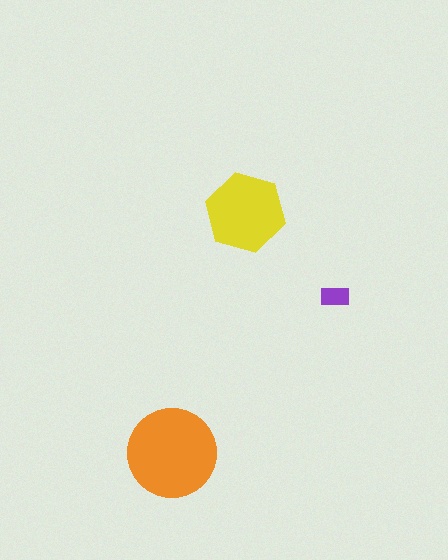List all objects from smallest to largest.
The purple rectangle, the yellow hexagon, the orange circle.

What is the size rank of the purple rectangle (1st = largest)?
3rd.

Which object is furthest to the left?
The orange circle is leftmost.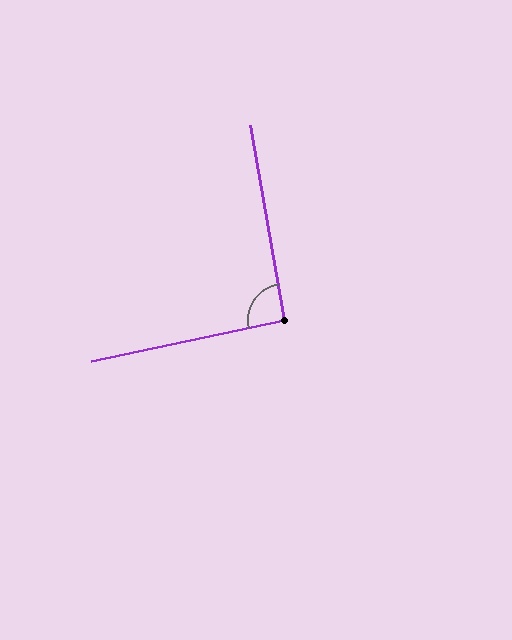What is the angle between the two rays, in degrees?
Approximately 92 degrees.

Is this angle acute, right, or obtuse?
It is approximately a right angle.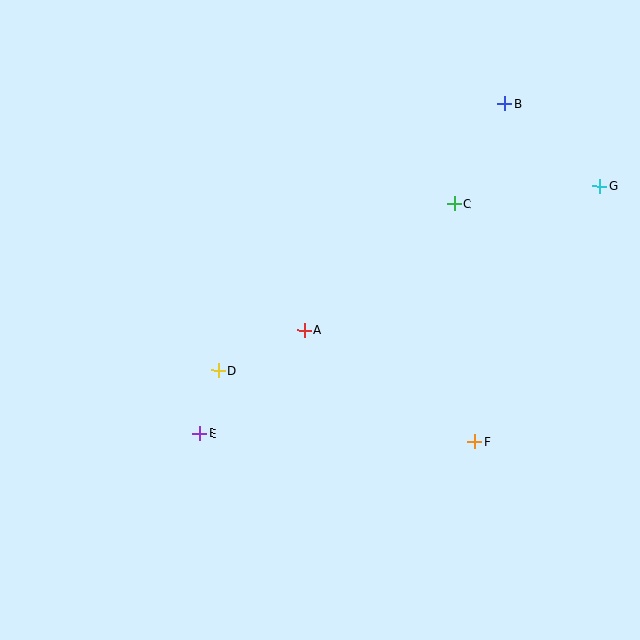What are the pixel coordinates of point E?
Point E is at (200, 434).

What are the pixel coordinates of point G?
Point G is at (600, 186).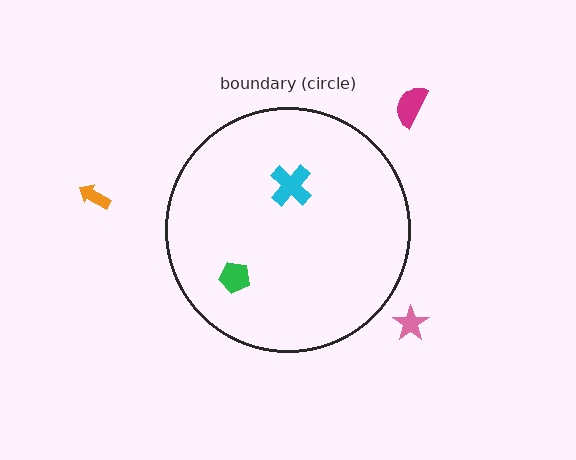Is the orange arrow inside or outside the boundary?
Outside.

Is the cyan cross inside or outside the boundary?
Inside.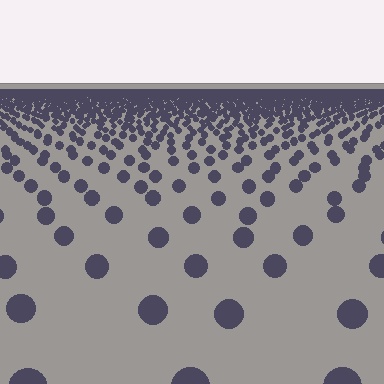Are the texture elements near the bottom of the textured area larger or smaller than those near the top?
Larger. Near the bottom, elements are closer to the viewer and appear at a bigger on-screen size.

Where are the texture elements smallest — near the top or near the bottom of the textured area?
Near the top.